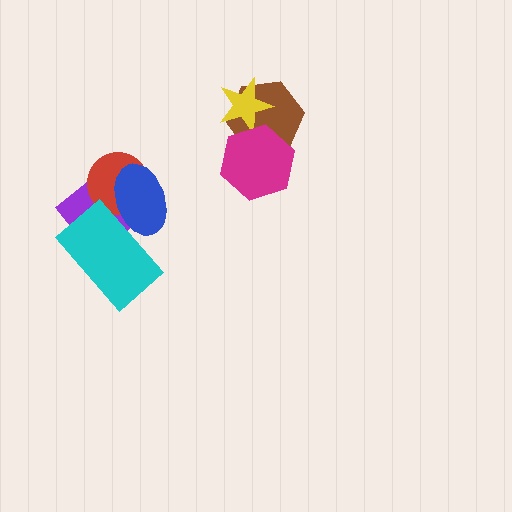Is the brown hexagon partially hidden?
Yes, it is partially covered by another shape.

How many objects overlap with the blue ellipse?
3 objects overlap with the blue ellipse.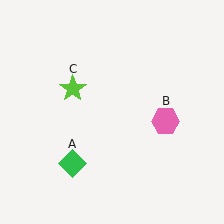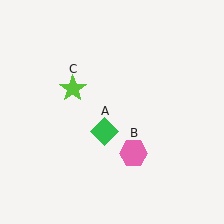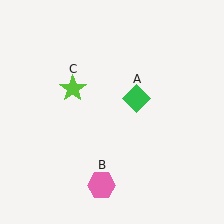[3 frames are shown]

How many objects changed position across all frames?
2 objects changed position: green diamond (object A), pink hexagon (object B).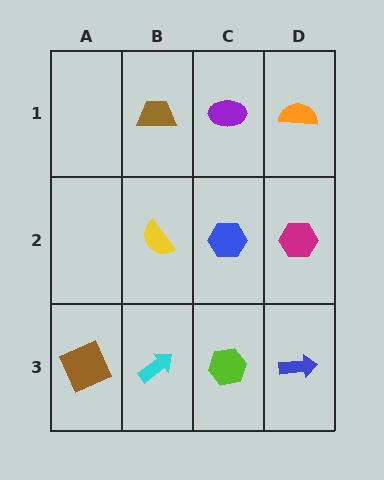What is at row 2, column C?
A blue hexagon.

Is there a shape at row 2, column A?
No, that cell is empty.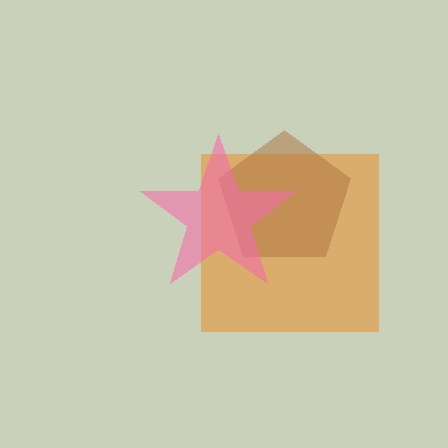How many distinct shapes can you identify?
There are 3 distinct shapes: an orange square, a brown pentagon, a pink star.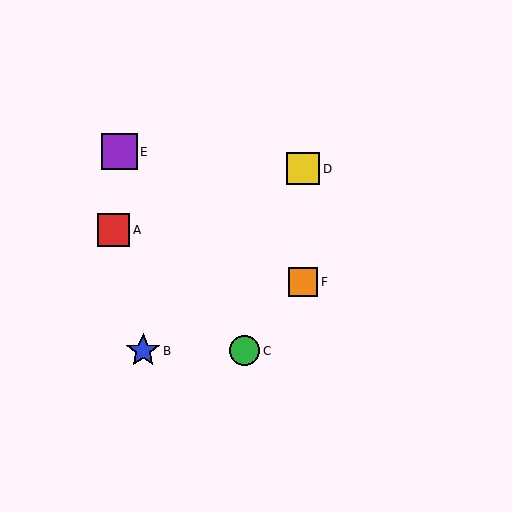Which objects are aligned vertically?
Objects D, F are aligned vertically.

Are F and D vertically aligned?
Yes, both are at x≈303.